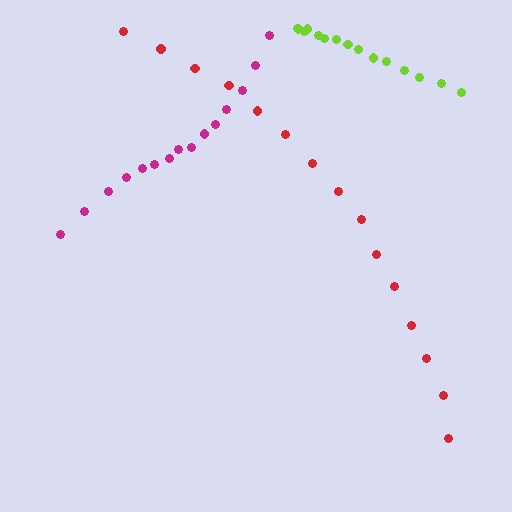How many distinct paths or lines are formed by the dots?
There are 3 distinct paths.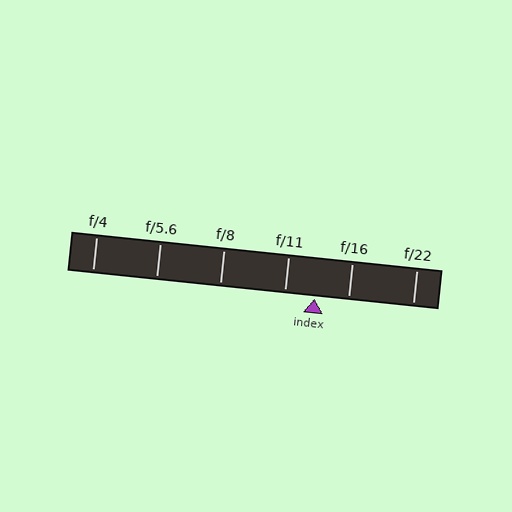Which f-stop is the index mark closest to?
The index mark is closest to f/11.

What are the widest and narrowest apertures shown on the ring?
The widest aperture shown is f/4 and the narrowest is f/22.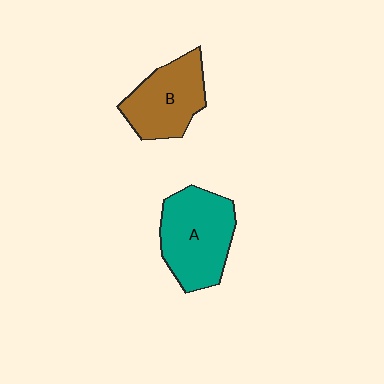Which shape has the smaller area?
Shape B (brown).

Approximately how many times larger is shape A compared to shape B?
Approximately 1.2 times.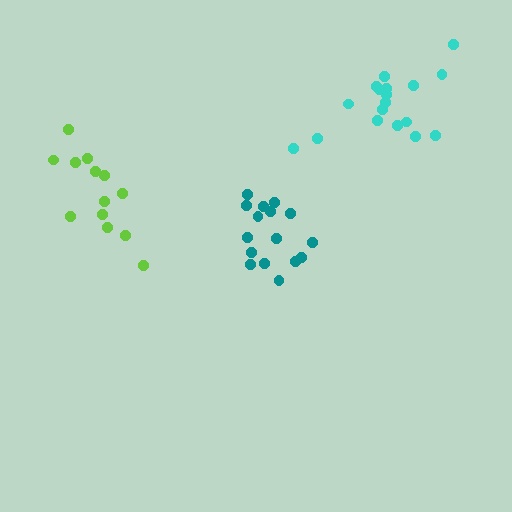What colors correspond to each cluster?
The clusters are colored: teal, cyan, lime.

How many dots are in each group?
Group 1: 16 dots, Group 2: 18 dots, Group 3: 13 dots (47 total).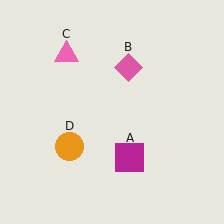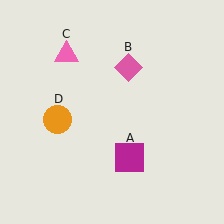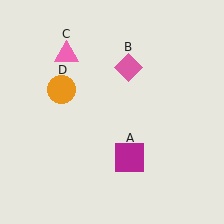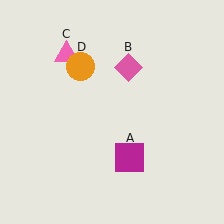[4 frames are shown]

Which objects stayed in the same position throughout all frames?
Magenta square (object A) and pink diamond (object B) and pink triangle (object C) remained stationary.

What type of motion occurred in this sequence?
The orange circle (object D) rotated clockwise around the center of the scene.